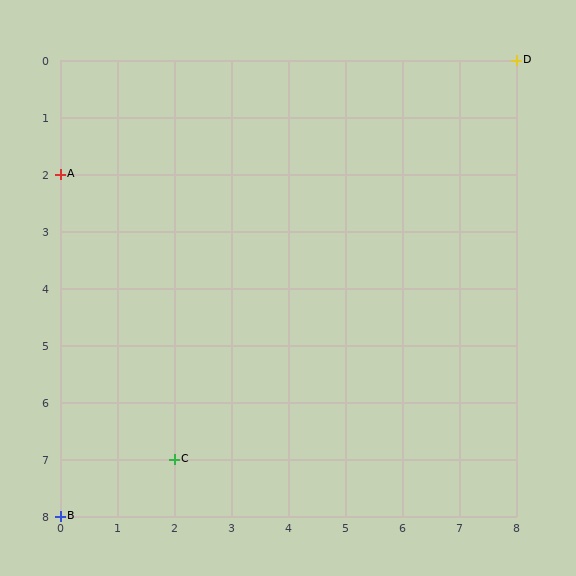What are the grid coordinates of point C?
Point C is at grid coordinates (2, 7).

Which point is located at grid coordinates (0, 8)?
Point B is at (0, 8).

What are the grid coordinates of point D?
Point D is at grid coordinates (8, 0).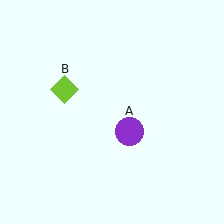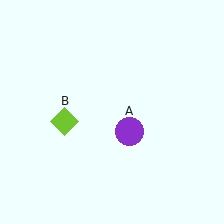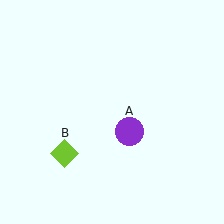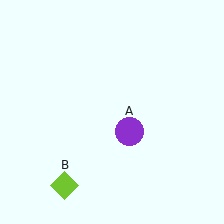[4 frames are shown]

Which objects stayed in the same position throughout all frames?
Purple circle (object A) remained stationary.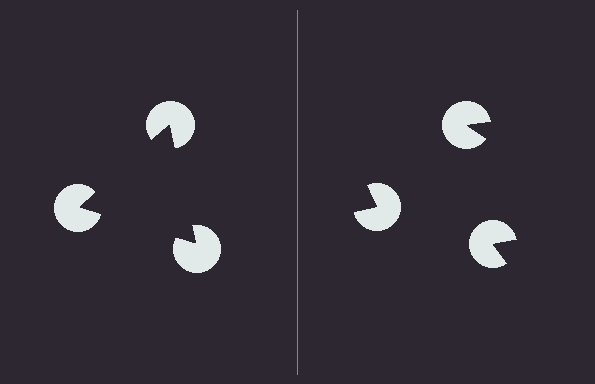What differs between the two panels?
The pac-man discs are positioned identically on both sides; only the wedge orientations differ. On the left they align to a triangle; on the right they are misaligned.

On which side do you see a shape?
An illusory triangle appears on the left side. On the right side the wedge cuts are rotated, so no coherent shape forms.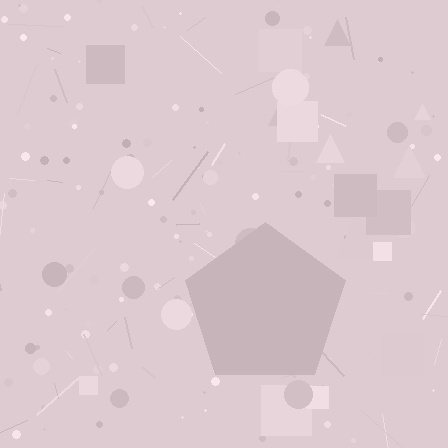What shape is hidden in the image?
A pentagon is hidden in the image.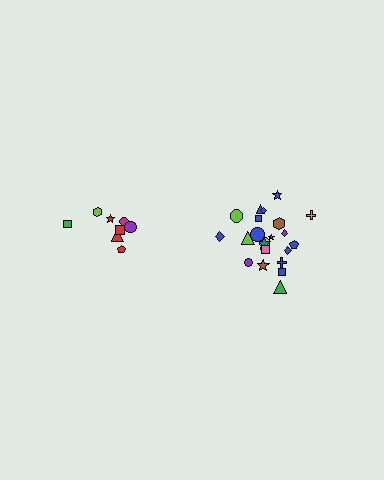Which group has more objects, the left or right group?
The right group.